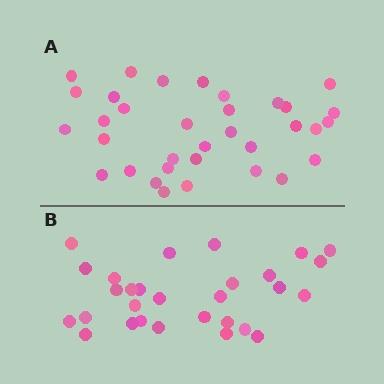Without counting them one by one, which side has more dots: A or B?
Region A (the top region) has more dots.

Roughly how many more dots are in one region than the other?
Region A has about 5 more dots than region B.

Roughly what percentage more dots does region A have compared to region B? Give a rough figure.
About 15% more.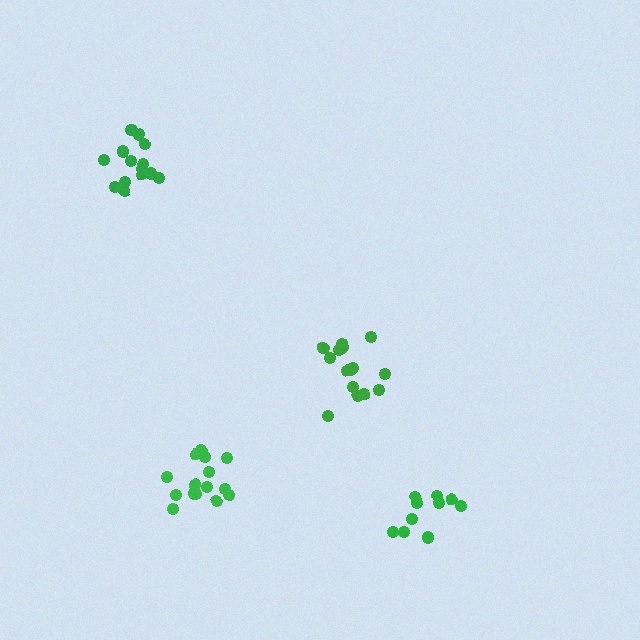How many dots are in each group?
Group 1: 14 dots, Group 2: 15 dots, Group 3: 10 dots, Group 4: 15 dots (54 total).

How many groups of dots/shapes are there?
There are 4 groups.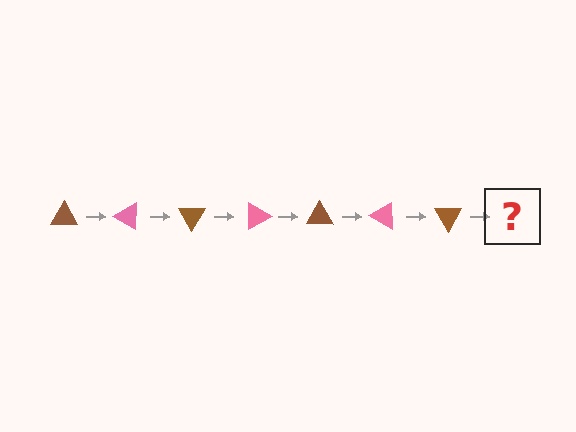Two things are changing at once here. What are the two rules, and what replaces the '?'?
The two rules are that it rotates 30 degrees each step and the color cycles through brown and pink. The '?' should be a pink triangle, rotated 210 degrees from the start.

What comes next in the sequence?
The next element should be a pink triangle, rotated 210 degrees from the start.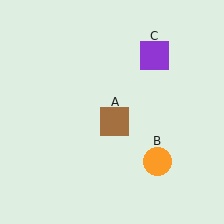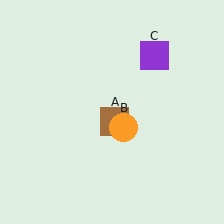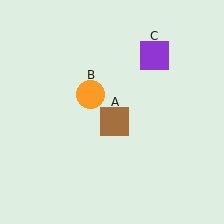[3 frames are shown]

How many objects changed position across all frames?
1 object changed position: orange circle (object B).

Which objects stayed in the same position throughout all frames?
Brown square (object A) and purple square (object C) remained stationary.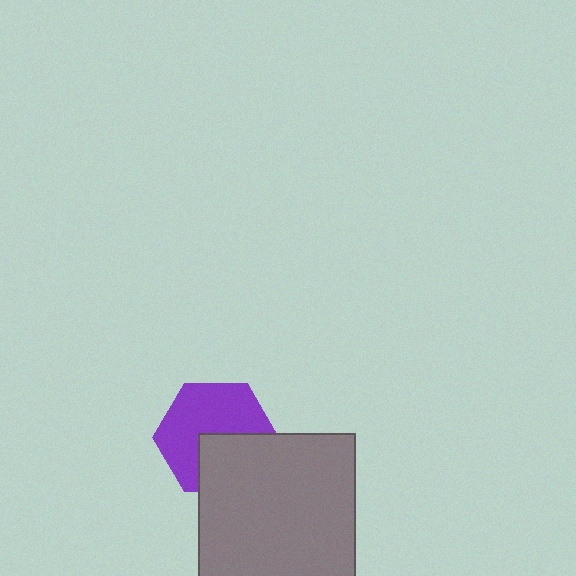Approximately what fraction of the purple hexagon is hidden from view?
Roughly 38% of the purple hexagon is hidden behind the gray square.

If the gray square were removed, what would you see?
You would see the complete purple hexagon.